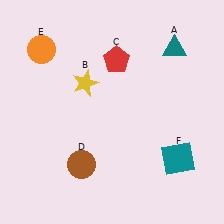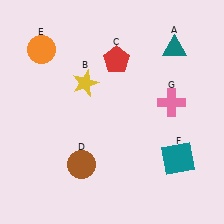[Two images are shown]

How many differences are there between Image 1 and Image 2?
There is 1 difference between the two images.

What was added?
A pink cross (G) was added in Image 2.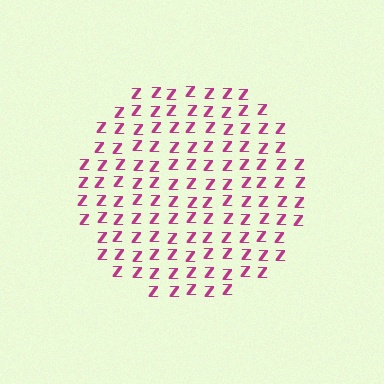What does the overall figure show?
The overall figure shows a circle.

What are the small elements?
The small elements are letter Z's.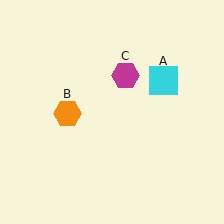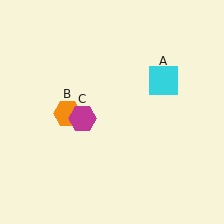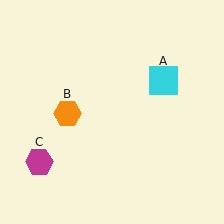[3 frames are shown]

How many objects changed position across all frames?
1 object changed position: magenta hexagon (object C).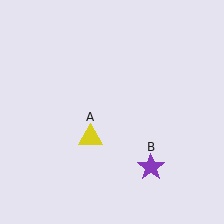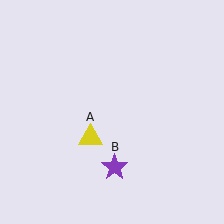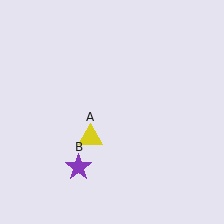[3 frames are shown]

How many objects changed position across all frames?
1 object changed position: purple star (object B).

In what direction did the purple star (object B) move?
The purple star (object B) moved left.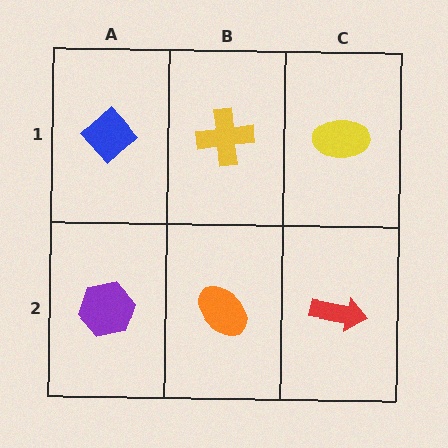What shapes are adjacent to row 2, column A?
A blue diamond (row 1, column A), an orange ellipse (row 2, column B).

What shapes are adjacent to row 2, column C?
A yellow ellipse (row 1, column C), an orange ellipse (row 2, column B).